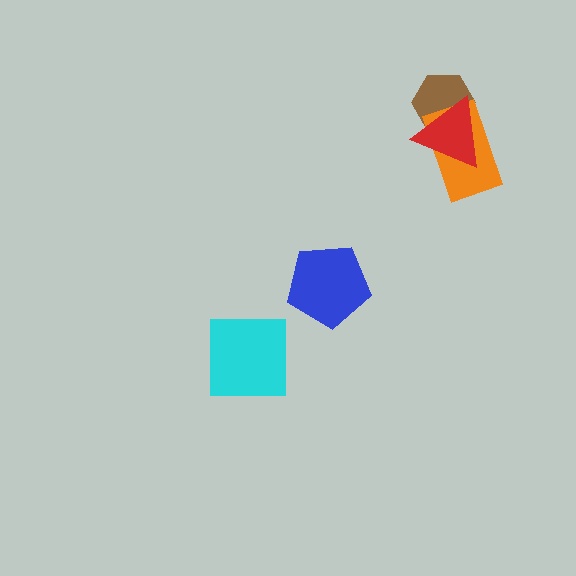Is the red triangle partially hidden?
No, no other shape covers it.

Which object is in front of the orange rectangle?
The red triangle is in front of the orange rectangle.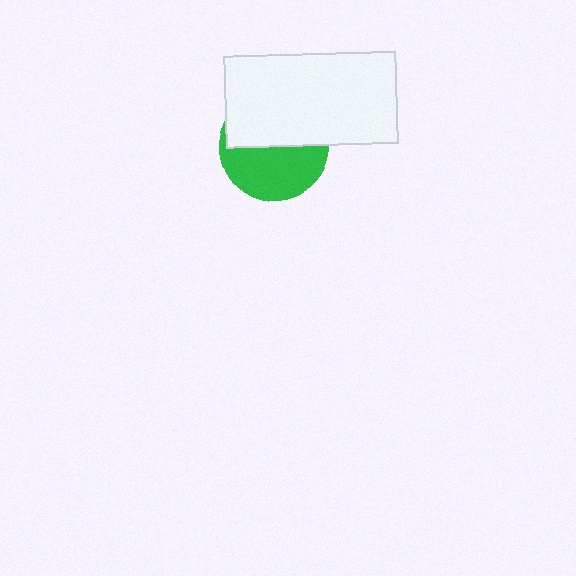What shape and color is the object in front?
The object in front is a white rectangle.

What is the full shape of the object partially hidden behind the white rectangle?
The partially hidden object is a green circle.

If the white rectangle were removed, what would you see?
You would see the complete green circle.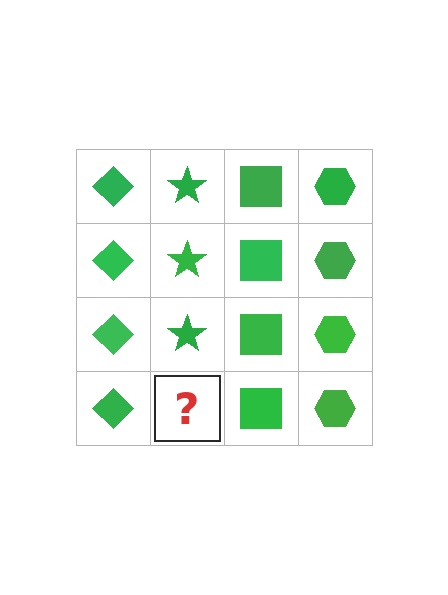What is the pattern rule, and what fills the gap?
The rule is that each column has a consistent shape. The gap should be filled with a green star.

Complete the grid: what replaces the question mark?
The question mark should be replaced with a green star.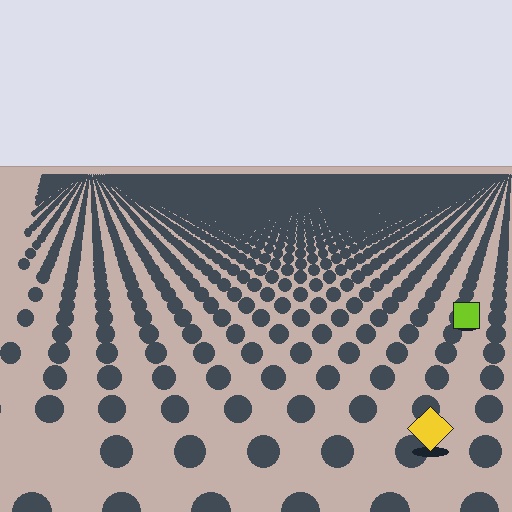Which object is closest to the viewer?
The yellow diamond is closest. The texture marks near it are larger and more spread out.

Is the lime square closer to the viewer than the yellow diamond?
No. The yellow diamond is closer — you can tell from the texture gradient: the ground texture is coarser near it.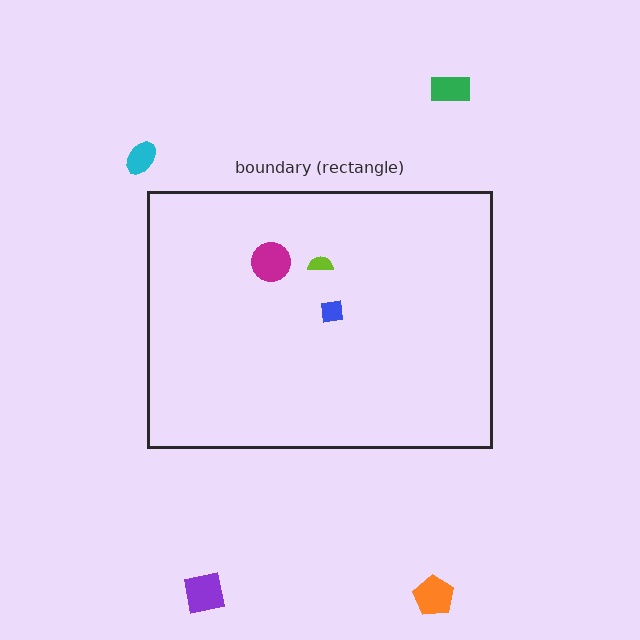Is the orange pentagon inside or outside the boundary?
Outside.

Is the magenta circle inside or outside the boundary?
Inside.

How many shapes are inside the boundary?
3 inside, 4 outside.